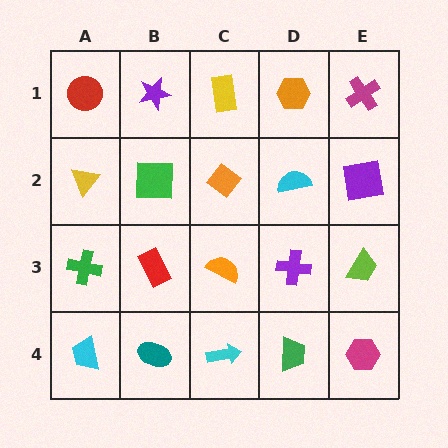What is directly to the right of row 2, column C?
A cyan semicircle.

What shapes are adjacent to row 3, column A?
A yellow triangle (row 2, column A), a cyan trapezoid (row 4, column A), a red rectangle (row 3, column B).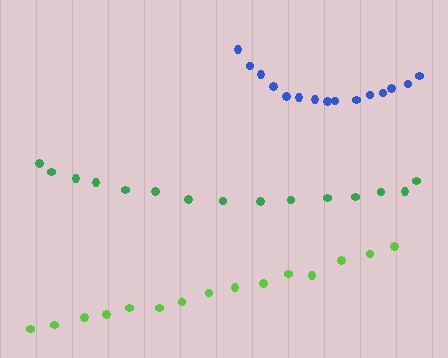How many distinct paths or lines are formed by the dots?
There are 3 distinct paths.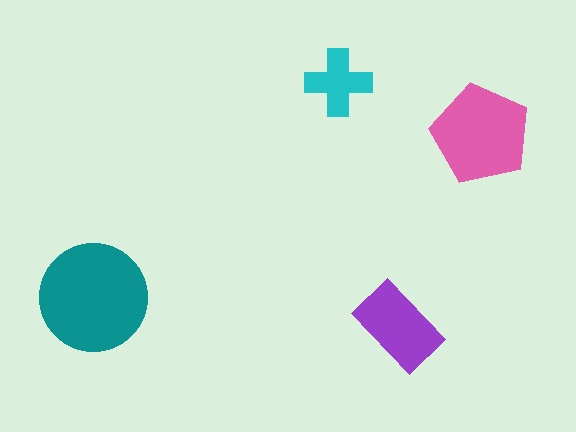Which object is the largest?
The teal circle.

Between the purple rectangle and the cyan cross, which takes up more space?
The purple rectangle.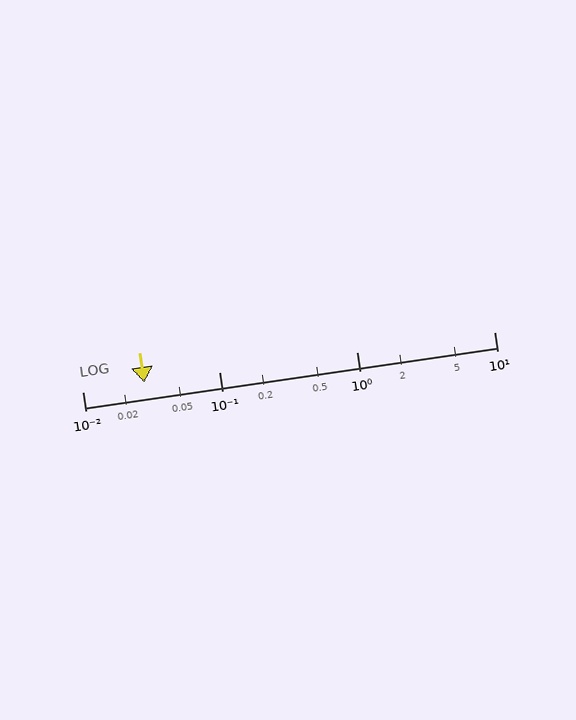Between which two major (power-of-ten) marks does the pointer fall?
The pointer is between 0.01 and 0.1.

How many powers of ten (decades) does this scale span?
The scale spans 3 decades, from 0.01 to 10.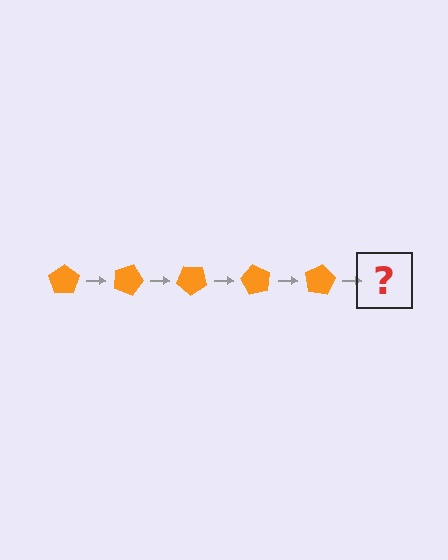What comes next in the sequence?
The next element should be an orange pentagon rotated 100 degrees.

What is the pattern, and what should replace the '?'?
The pattern is that the pentagon rotates 20 degrees each step. The '?' should be an orange pentagon rotated 100 degrees.